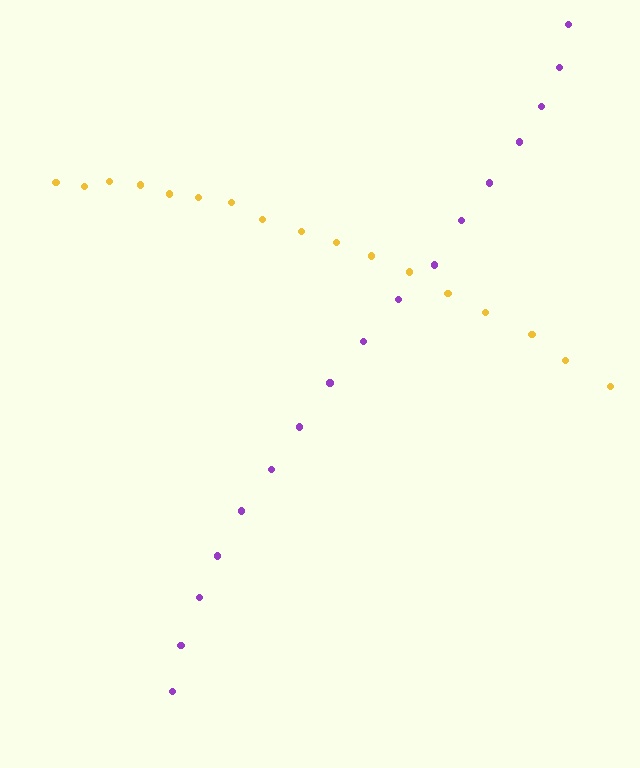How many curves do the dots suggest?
There are 2 distinct paths.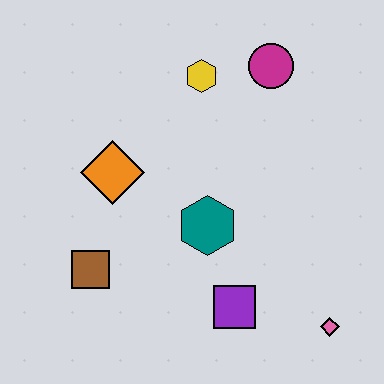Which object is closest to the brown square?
The orange diamond is closest to the brown square.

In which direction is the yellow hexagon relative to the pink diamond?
The yellow hexagon is above the pink diamond.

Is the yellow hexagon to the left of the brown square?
No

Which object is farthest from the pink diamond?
The yellow hexagon is farthest from the pink diamond.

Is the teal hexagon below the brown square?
No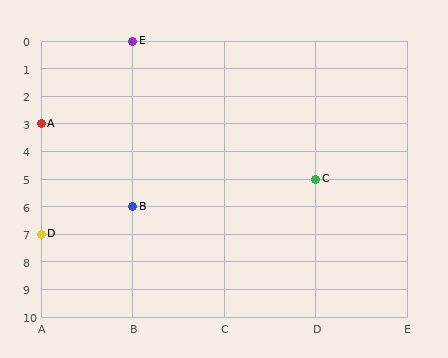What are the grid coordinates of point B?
Point B is at grid coordinates (B, 6).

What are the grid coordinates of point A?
Point A is at grid coordinates (A, 3).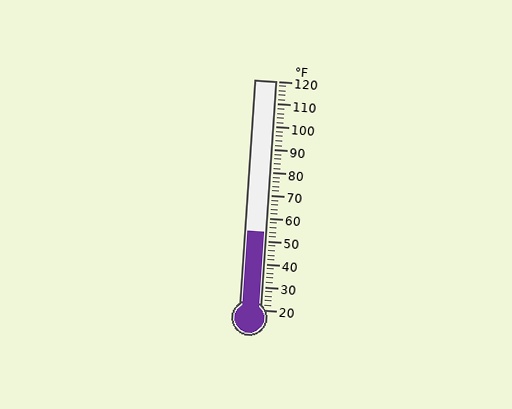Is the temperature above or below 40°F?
The temperature is above 40°F.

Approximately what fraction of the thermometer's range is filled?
The thermometer is filled to approximately 35% of its range.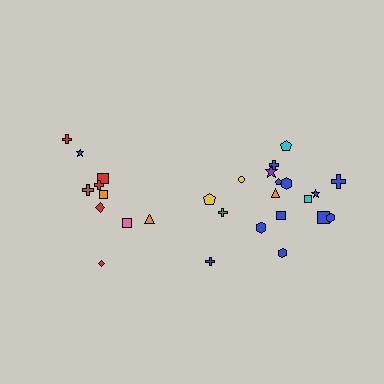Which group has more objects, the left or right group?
The right group.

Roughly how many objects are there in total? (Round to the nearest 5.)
Roughly 30 objects in total.